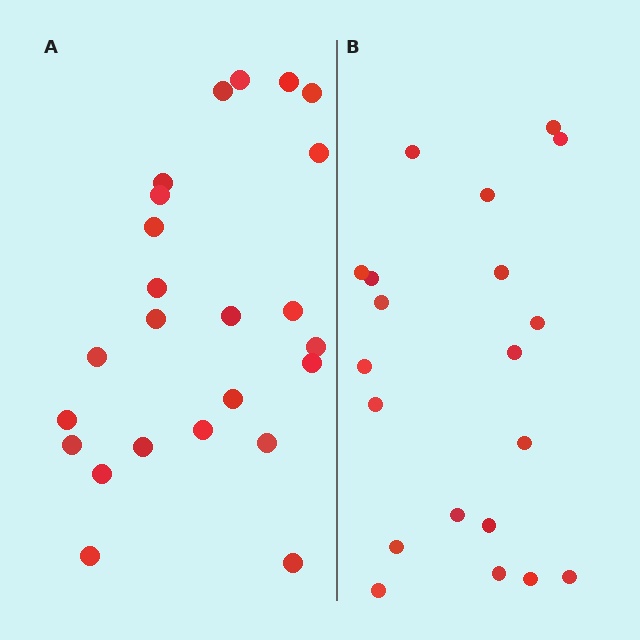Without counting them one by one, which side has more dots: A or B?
Region A (the left region) has more dots.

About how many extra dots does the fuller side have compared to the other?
Region A has about 4 more dots than region B.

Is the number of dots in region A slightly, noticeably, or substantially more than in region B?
Region A has only slightly more — the two regions are fairly close. The ratio is roughly 1.2 to 1.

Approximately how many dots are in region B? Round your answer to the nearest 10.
About 20 dots.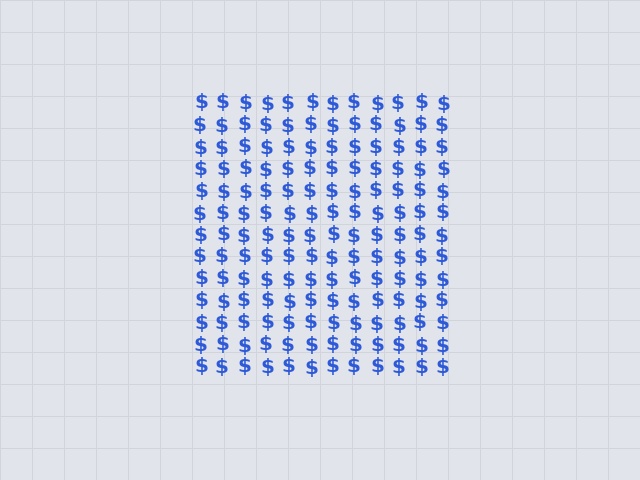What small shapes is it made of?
It is made of small dollar signs.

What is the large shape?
The large shape is a square.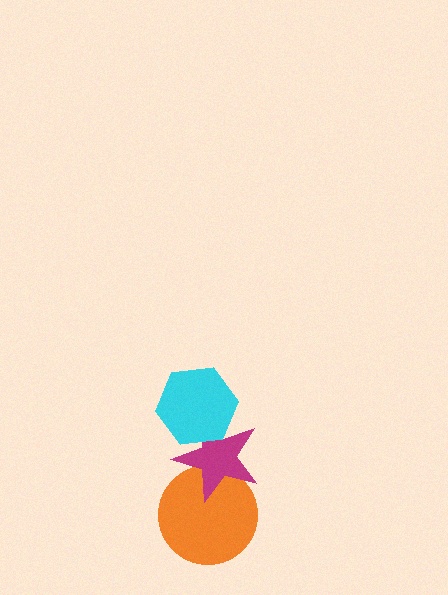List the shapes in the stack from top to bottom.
From top to bottom: the cyan hexagon, the magenta star, the orange circle.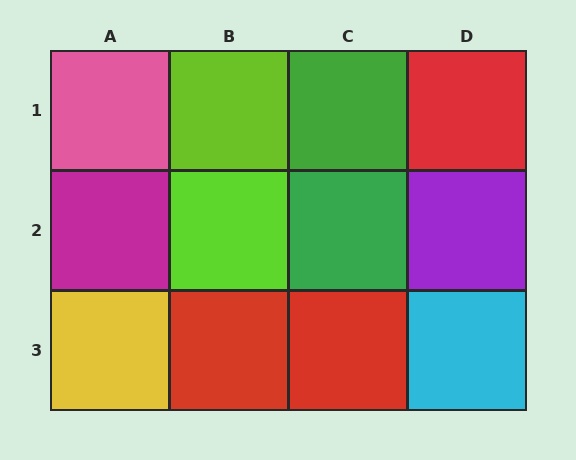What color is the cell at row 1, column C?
Green.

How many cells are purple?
1 cell is purple.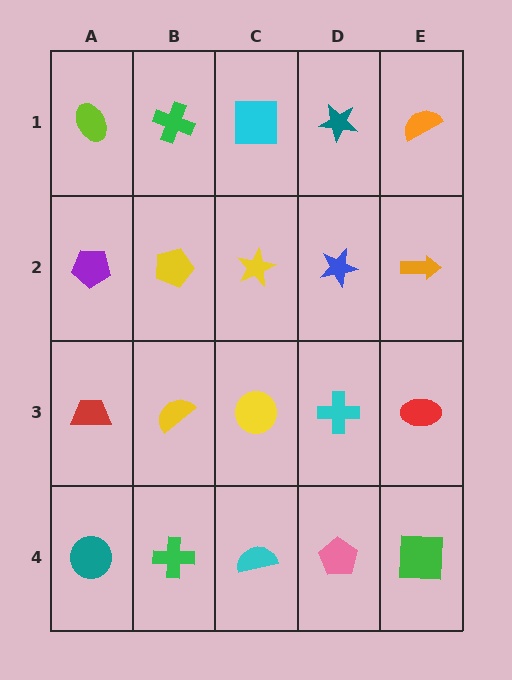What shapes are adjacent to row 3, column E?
An orange arrow (row 2, column E), a green square (row 4, column E), a cyan cross (row 3, column D).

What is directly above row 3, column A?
A purple pentagon.